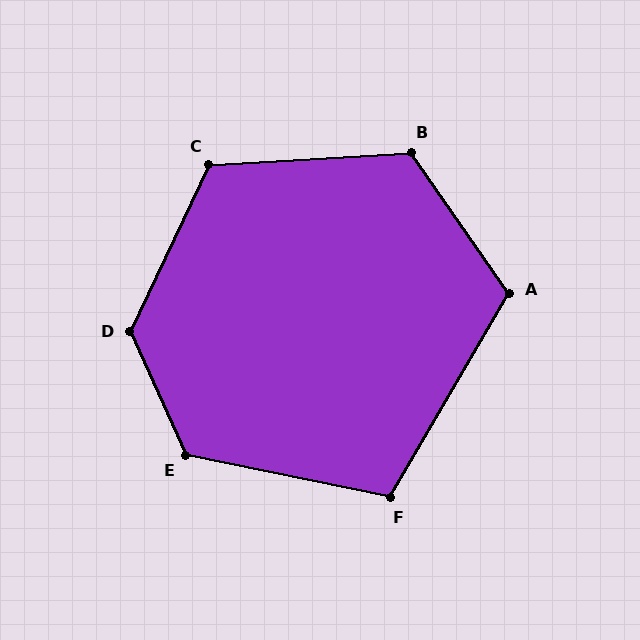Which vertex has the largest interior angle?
D, at approximately 130 degrees.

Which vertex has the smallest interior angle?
F, at approximately 109 degrees.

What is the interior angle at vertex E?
Approximately 126 degrees (obtuse).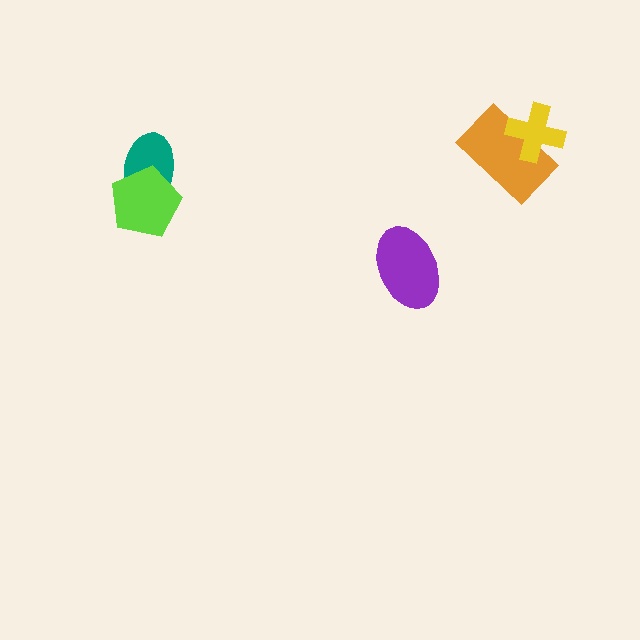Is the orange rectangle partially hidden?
Yes, it is partially covered by another shape.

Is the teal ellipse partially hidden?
Yes, it is partially covered by another shape.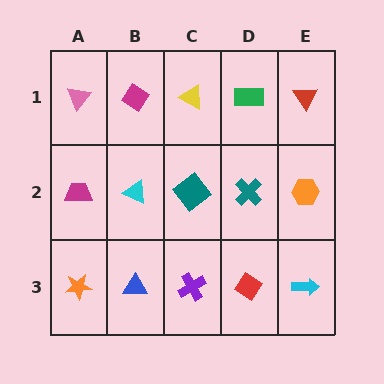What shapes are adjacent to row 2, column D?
A green rectangle (row 1, column D), a red diamond (row 3, column D), a teal diamond (row 2, column C), an orange hexagon (row 2, column E).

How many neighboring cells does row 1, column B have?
3.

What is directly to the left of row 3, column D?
A purple cross.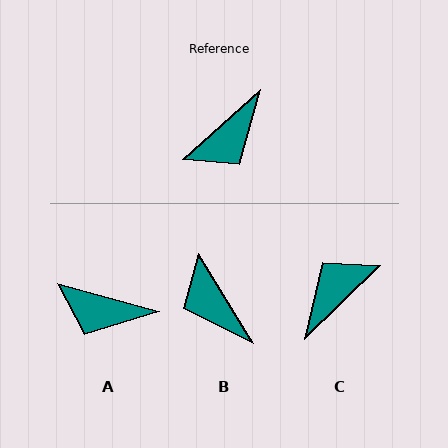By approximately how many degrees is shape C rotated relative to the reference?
Approximately 178 degrees clockwise.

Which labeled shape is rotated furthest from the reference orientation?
C, about 178 degrees away.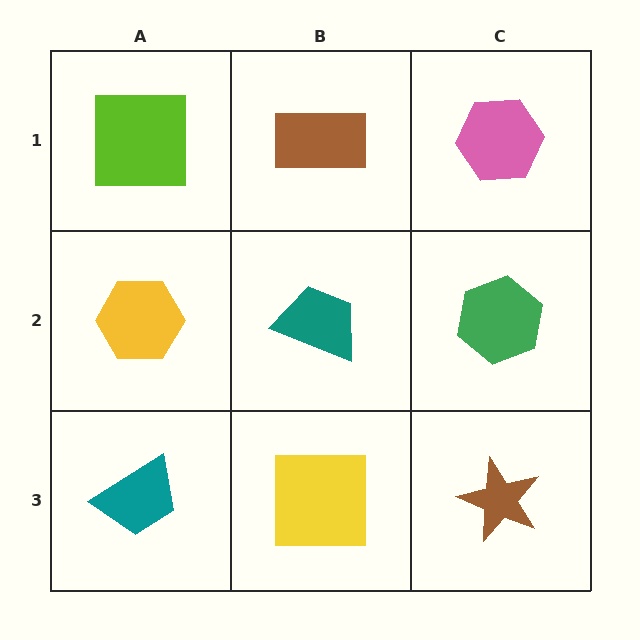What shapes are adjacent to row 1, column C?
A green hexagon (row 2, column C), a brown rectangle (row 1, column B).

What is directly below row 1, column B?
A teal trapezoid.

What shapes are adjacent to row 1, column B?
A teal trapezoid (row 2, column B), a lime square (row 1, column A), a pink hexagon (row 1, column C).